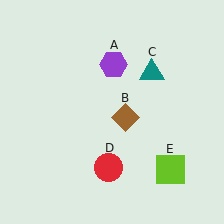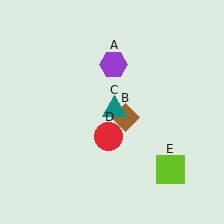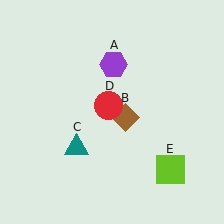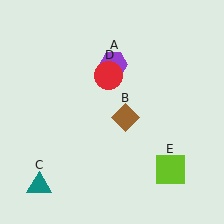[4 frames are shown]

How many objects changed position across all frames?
2 objects changed position: teal triangle (object C), red circle (object D).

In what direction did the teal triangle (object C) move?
The teal triangle (object C) moved down and to the left.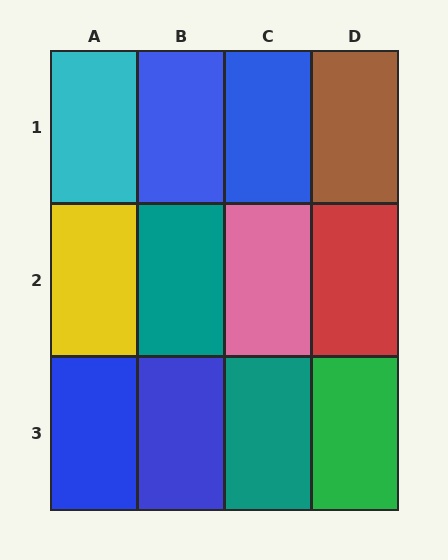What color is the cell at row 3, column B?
Blue.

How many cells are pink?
1 cell is pink.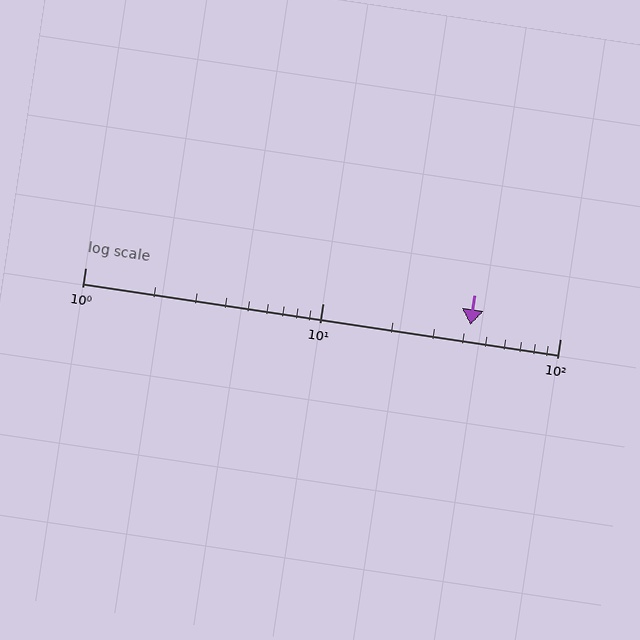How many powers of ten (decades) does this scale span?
The scale spans 2 decades, from 1 to 100.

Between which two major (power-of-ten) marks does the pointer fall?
The pointer is between 10 and 100.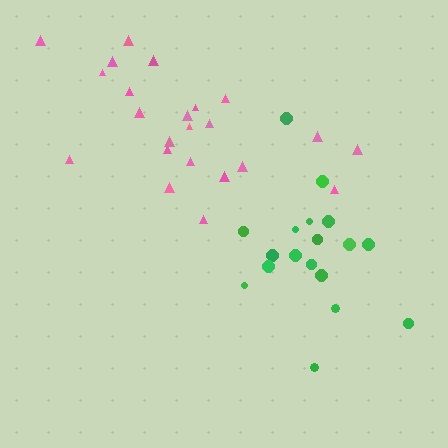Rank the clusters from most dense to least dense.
green, pink.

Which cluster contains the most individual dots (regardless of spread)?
Pink (23).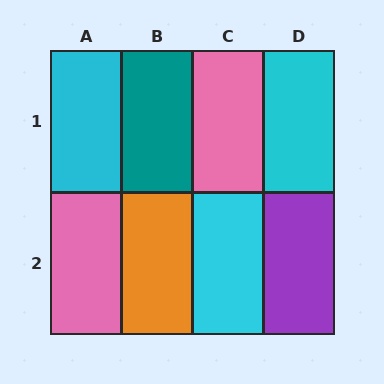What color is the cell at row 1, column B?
Teal.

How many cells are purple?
1 cell is purple.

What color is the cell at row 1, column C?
Pink.